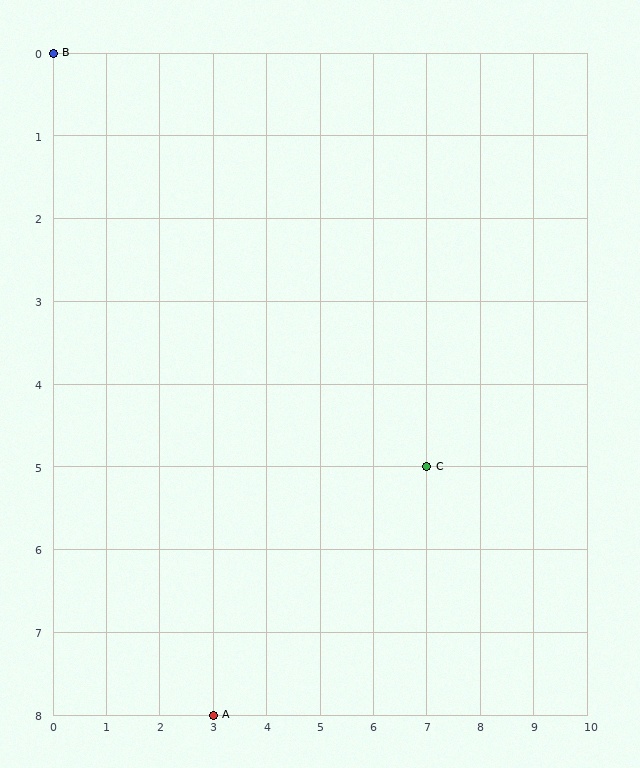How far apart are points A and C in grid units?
Points A and C are 4 columns and 3 rows apart (about 5.0 grid units diagonally).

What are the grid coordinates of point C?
Point C is at grid coordinates (7, 5).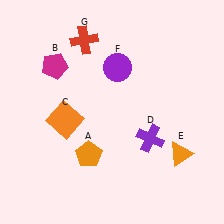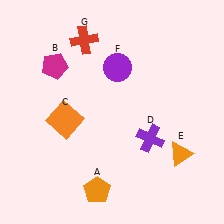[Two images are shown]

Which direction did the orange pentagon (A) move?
The orange pentagon (A) moved down.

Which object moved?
The orange pentagon (A) moved down.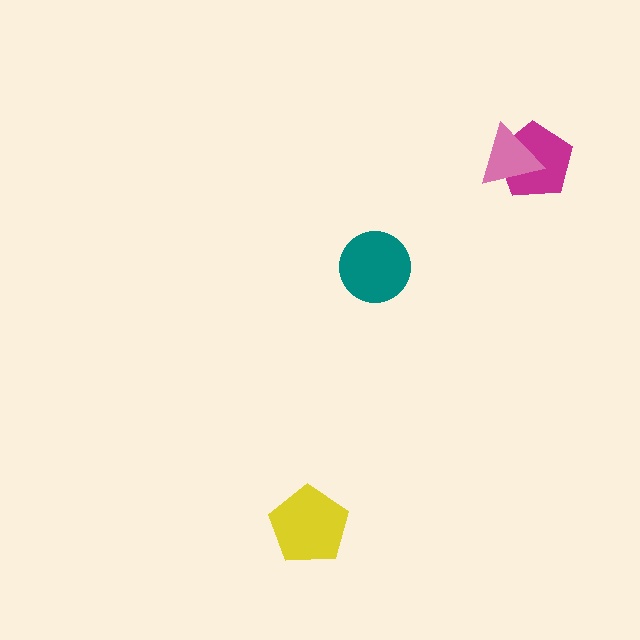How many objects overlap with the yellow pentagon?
0 objects overlap with the yellow pentagon.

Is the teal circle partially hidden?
No, no other shape covers it.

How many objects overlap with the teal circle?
0 objects overlap with the teal circle.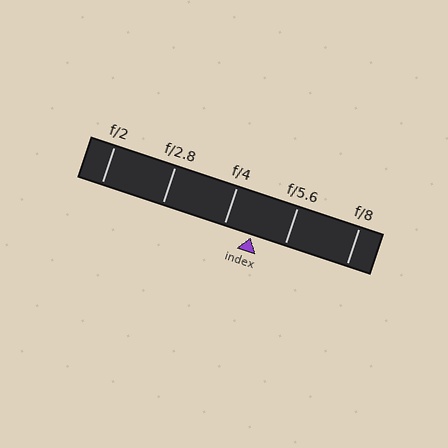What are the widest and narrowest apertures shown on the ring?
The widest aperture shown is f/2 and the narrowest is f/8.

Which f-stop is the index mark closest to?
The index mark is closest to f/4.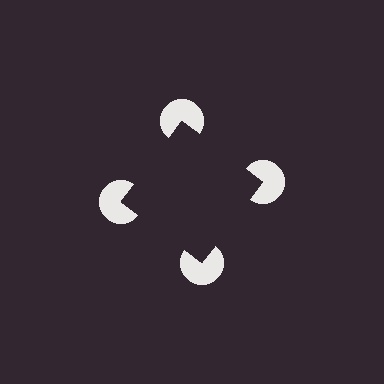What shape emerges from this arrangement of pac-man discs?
An illusory square — its edges are inferred from the aligned wedge cuts in the pac-man discs, not physically drawn.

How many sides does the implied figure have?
4 sides.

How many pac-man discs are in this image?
There are 4 — one at each vertex of the illusory square.